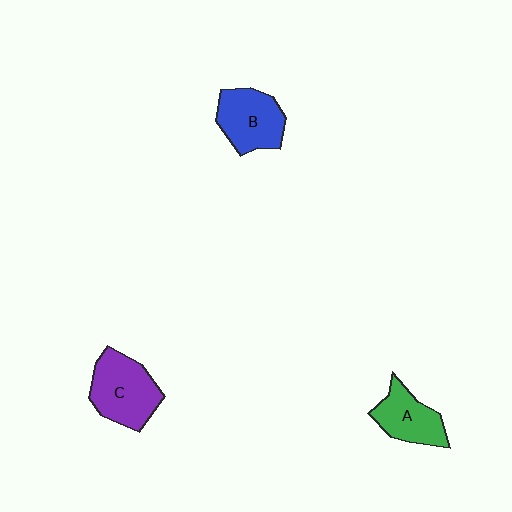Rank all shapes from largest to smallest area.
From largest to smallest: C (purple), B (blue), A (green).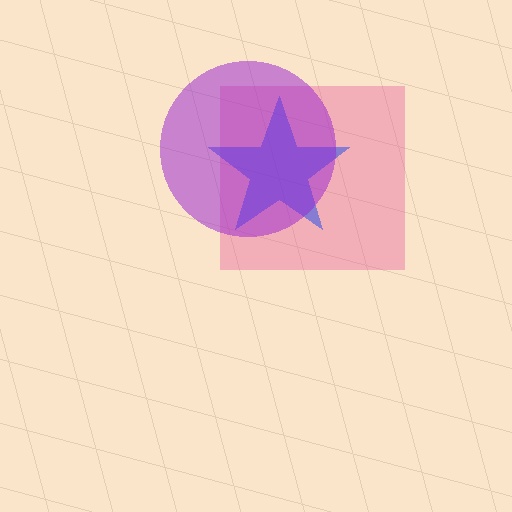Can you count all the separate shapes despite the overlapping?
Yes, there are 3 separate shapes.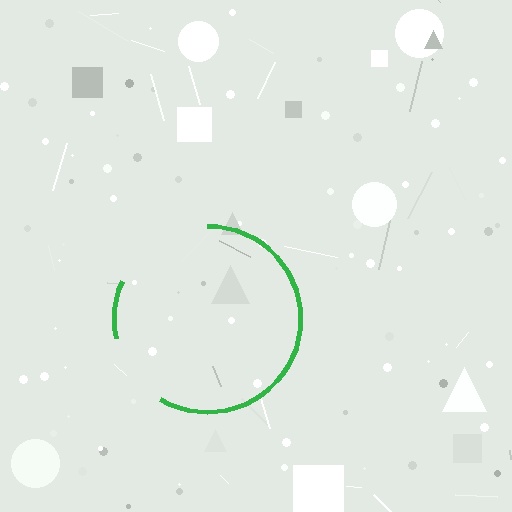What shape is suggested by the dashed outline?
The dashed outline suggests a circle.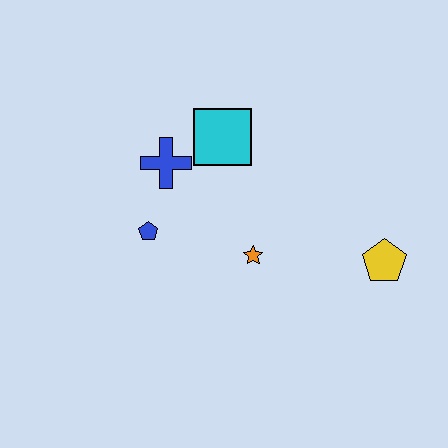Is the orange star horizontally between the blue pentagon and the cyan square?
No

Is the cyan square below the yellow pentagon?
No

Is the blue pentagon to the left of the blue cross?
Yes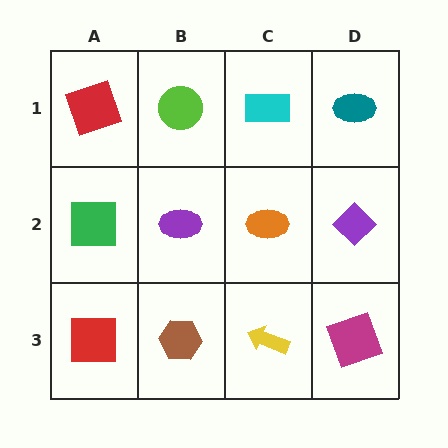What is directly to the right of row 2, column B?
An orange ellipse.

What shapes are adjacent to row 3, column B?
A purple ellipse (row 2, column B), a red square (row 3, column A), a yellow arrow (row 3, column C).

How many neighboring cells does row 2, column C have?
4.